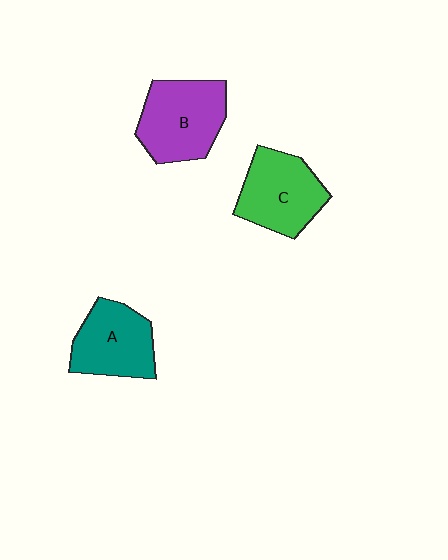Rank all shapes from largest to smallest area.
From largest to smallest: B (purple), C (green), A (teal).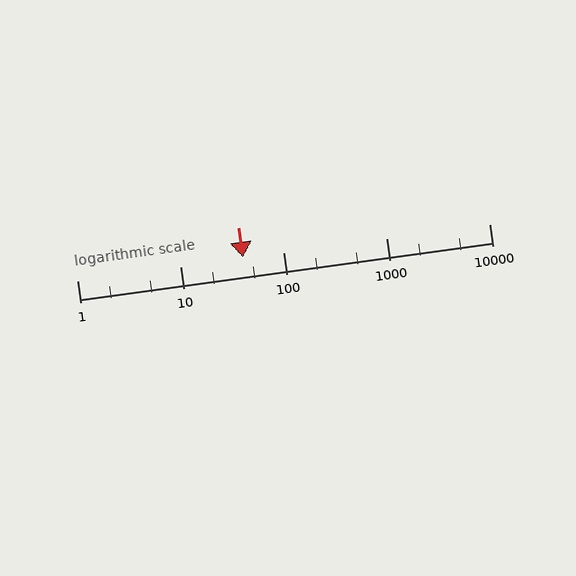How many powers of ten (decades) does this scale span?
The scale spans 4 decades, from 1 to 10000.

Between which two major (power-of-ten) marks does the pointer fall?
The pointer is between 10 and 100.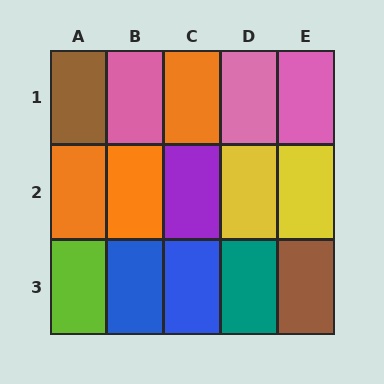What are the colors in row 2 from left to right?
Orange, orange, purple, yellow, yellow.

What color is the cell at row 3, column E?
Brown.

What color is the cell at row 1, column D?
Pink.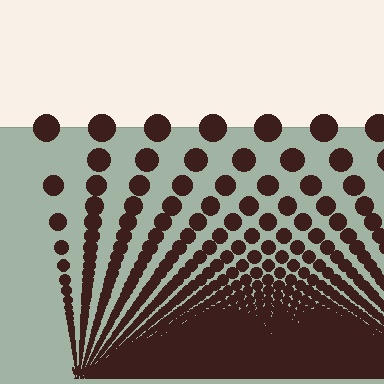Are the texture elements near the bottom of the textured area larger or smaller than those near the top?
Smaller. The gradient is inverted — elements near the bottom are smaller and denser.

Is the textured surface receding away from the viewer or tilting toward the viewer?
The surface appears to tilt toward the viewer. Texture elements get larger and sparser toward the top.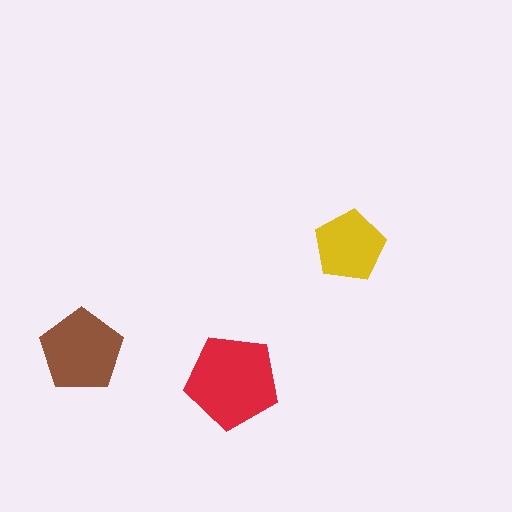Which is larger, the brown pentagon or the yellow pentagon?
The brown one.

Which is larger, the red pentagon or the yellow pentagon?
The red one.